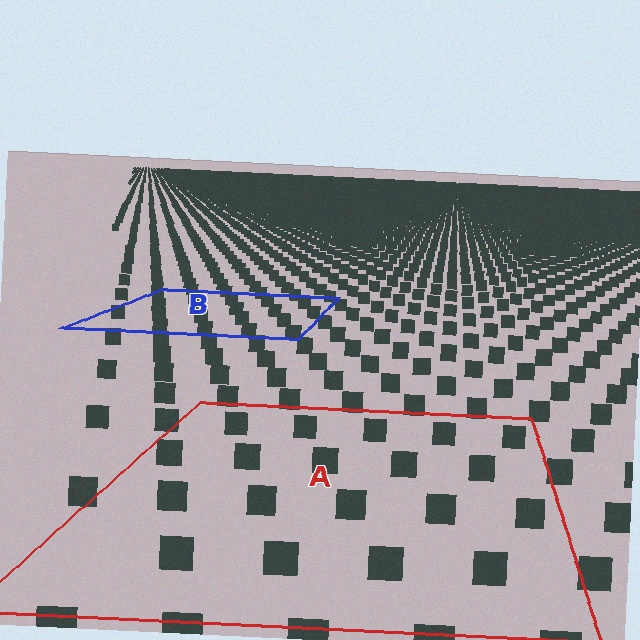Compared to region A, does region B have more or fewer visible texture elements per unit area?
Region B has more texture elements per unit area — they are packed more densely because it is farther away.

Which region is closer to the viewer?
Region A is closer. The texture elements there are larger and more spread out.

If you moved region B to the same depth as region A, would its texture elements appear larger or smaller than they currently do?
They would appear larger. At a closer depth, the same texture elements are projected at a bigger on-screen size.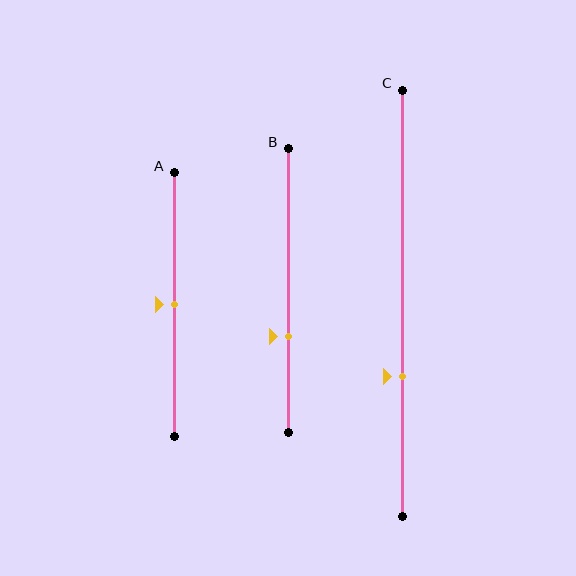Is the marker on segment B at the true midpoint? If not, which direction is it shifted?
No, the marker on segment B is shifted downward by about 16% of the segment length.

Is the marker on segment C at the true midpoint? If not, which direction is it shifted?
No, the marker on segment C is shifted downward by about 17% of the segment length.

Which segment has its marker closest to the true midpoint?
Segment A has its marker closest to the true midpoint.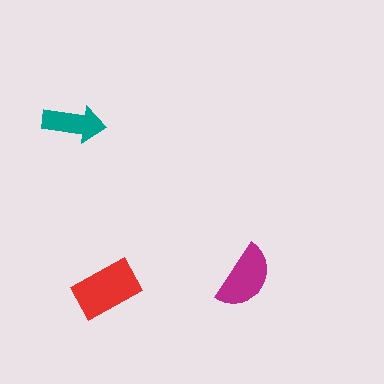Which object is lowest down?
The red rectangle is bottommost.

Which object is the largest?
The red rectangle.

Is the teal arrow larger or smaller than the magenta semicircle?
Smaller.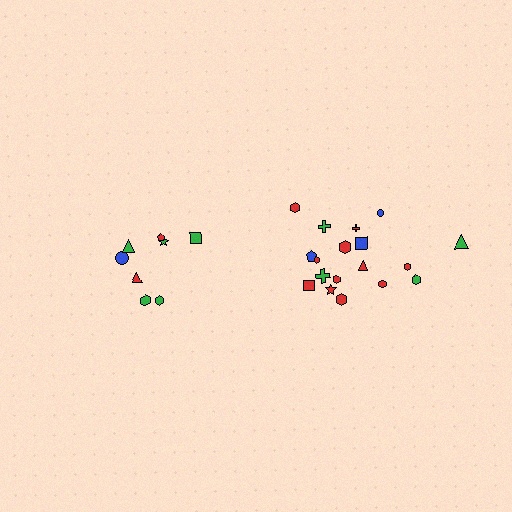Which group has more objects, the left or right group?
The right group.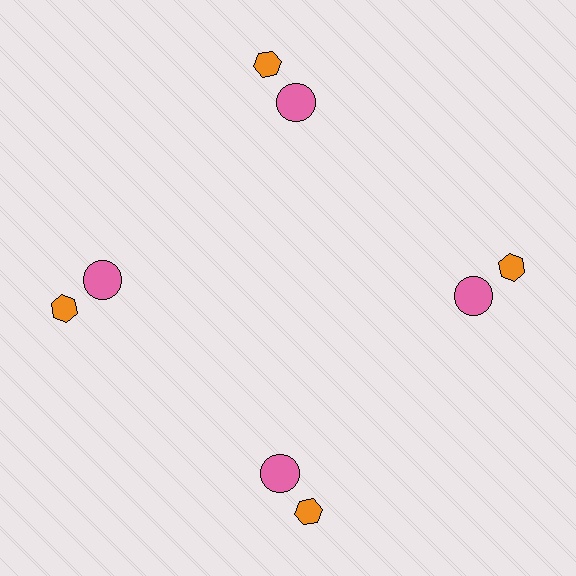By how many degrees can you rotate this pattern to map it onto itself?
The pattern maps onto itself every 90 degrees of rotation.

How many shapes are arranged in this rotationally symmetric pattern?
There are 8 shapes, arranged in 4 groups of 2.